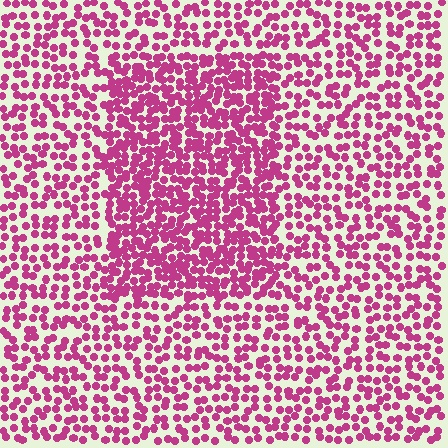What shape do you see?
I see a rectangle.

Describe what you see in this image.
The image contains small magenta elements arranged at two different densities. A rectangle-shaped region is visible where the elements are more densely packed than the surrounding area.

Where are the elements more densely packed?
The elements are more densely packed inside the rectangle boundary.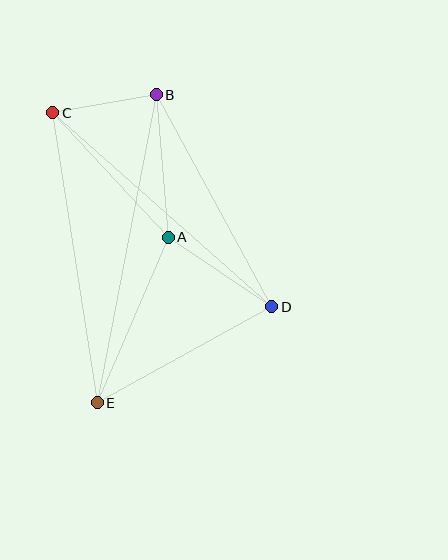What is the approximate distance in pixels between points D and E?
The distance between D and E is approximately 199 pixels.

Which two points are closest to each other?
Points B and C are closest to each other.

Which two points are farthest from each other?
Points B and E are farthest from each other.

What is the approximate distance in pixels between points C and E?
The distance between C and E is approximately 293 pixels.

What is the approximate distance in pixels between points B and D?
The distance between B and D is approximately 241 pixels.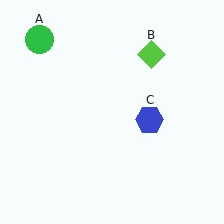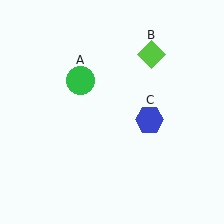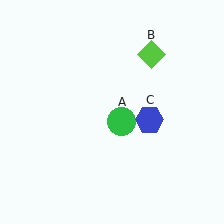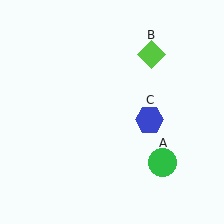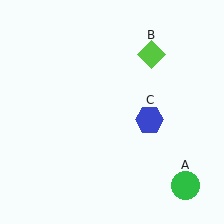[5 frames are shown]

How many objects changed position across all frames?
1 object changed position: green circle (object A).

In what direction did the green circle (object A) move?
The green circle (object A) moved down and to the right.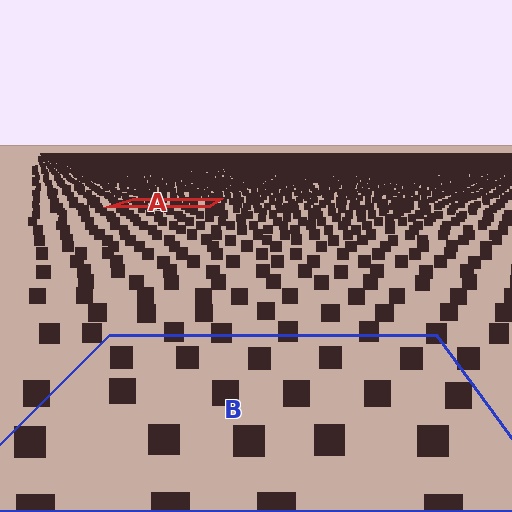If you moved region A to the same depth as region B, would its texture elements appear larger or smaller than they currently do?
They would appear larger. At a closer depth, the same texture elements are projected at a bigger on-screen size.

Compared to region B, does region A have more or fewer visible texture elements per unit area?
Region A has more texture elements per unit area — they are packed more densely because it is farther away.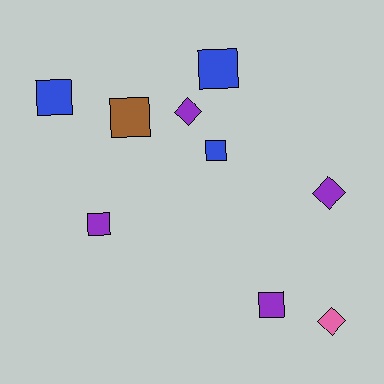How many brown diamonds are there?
There are no brown diamonds.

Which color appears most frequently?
Purple, with 4 objects.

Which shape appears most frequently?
Square, with 6 objects.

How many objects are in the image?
There are 9 objects.